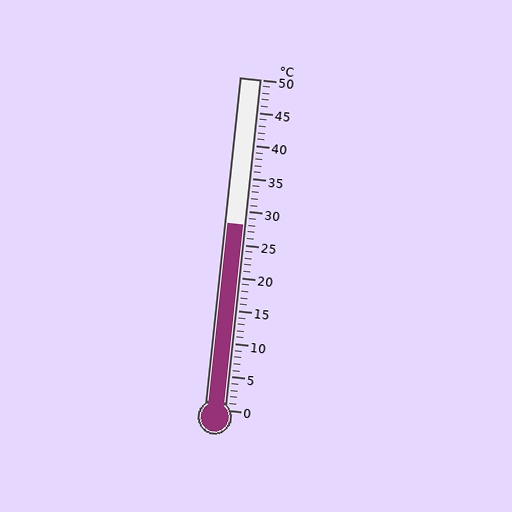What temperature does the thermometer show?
The thermometer shows approximately 28°C.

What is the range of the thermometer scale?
The thermometer scale ranges from 0°C to 50°C.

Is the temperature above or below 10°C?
The temperature is above 10°C.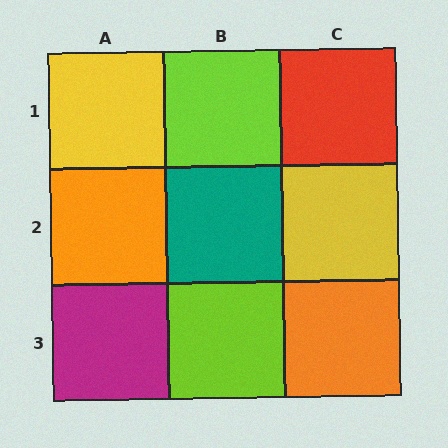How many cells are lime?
2 cells are lime.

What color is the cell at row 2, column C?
Yellow.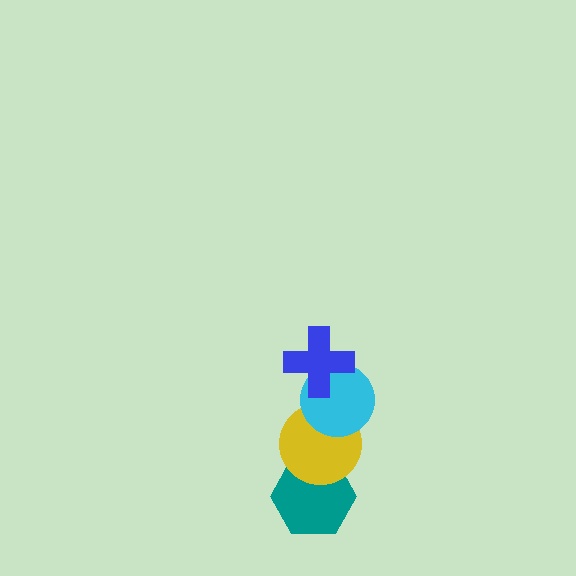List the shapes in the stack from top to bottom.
From top to bottom: the blue cross, the cyan circle, the yellow circle, the teal hexagon.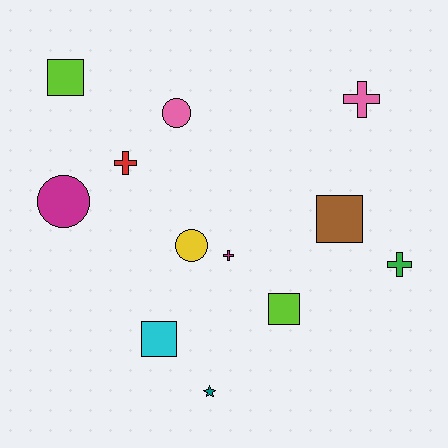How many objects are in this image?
There are 12 objects.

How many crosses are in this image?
There are 4 crosses.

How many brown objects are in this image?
There is 1 brown object.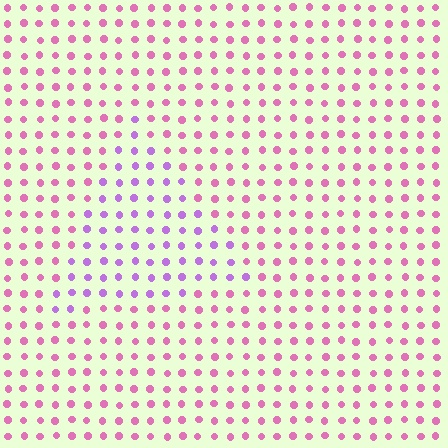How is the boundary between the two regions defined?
The boundary is defined purely by a slight shift in hue (about 41 degrees). Spacing, size, and orientation are identical on both sides.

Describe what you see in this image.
The image is filled with small pink elements in a uniform arrangement. A triangle-shaped region is visible where the elements are tinted to a slightly different hue, forming a subtle color boundary.